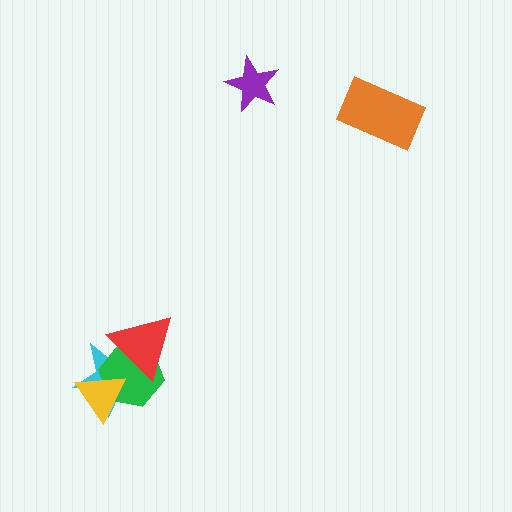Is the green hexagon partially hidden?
Yes, it is partially covered by another shape.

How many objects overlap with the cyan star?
3 objects overlap with the cyan star.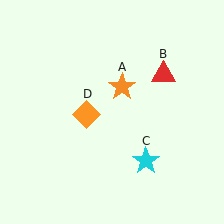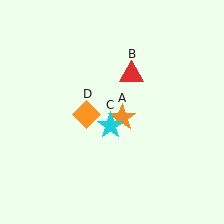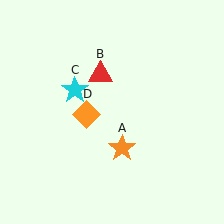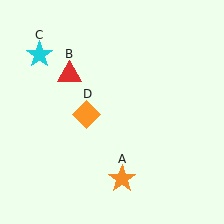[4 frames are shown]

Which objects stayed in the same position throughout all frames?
Orange diamond (object D) remained stationary.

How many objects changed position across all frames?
3 objects changed position: orange star (object A), red triangle (object B), cyan star (object C).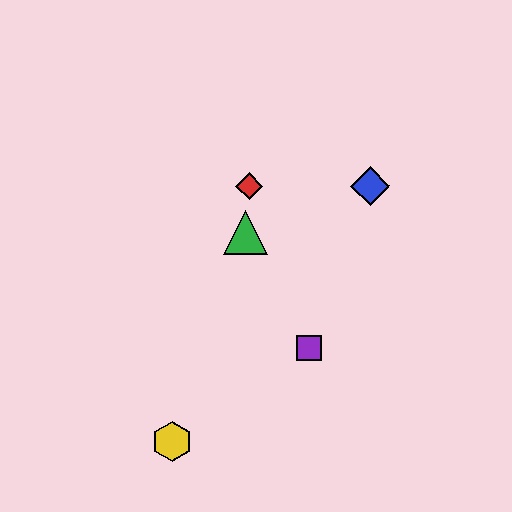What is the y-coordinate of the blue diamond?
The blue diamond is at y≈186.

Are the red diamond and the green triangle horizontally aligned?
No, the red diamond is at y≈186 and the green triangle is at y≈233.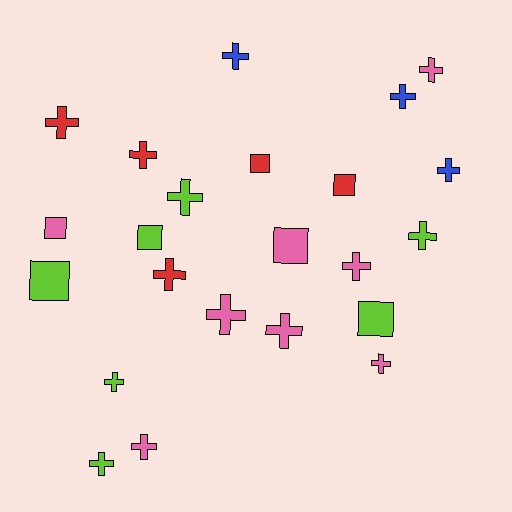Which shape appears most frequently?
Cross, with 16 objects.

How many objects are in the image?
There are 23 objects.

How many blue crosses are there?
There are 3 blue crosses.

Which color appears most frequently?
Pink, with 8 objects.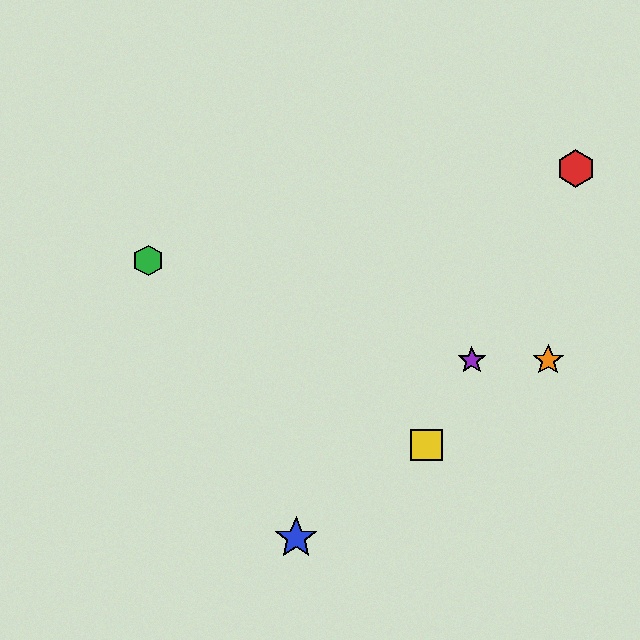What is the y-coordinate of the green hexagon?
The green hexagon is at y≈261.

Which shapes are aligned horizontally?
The purple star, the orange star are aligned horizontally.